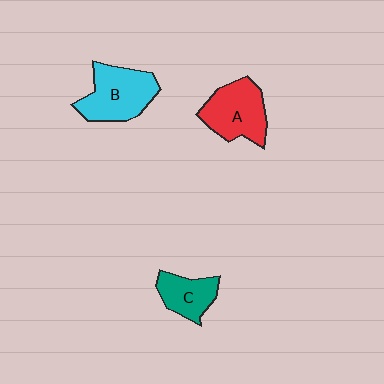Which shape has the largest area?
Shape B (cyan).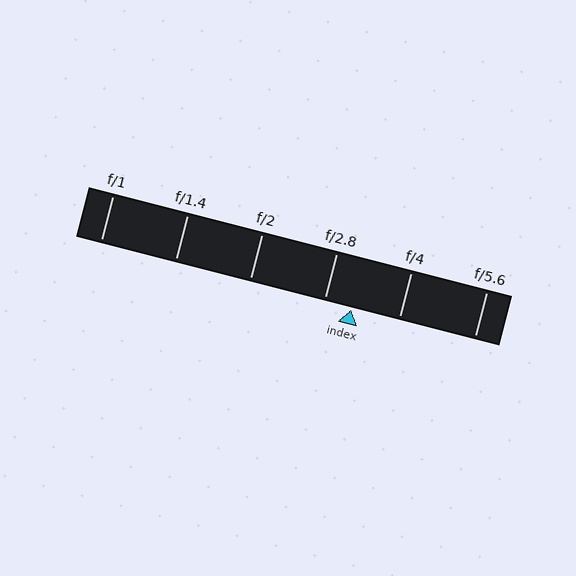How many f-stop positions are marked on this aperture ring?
There are 6 f-stop positions marked.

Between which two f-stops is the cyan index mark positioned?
The index mark is between f/2.8 and f/4.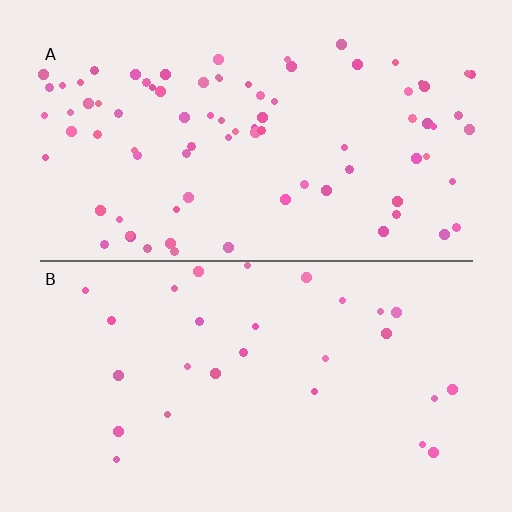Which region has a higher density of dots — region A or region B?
A (the top).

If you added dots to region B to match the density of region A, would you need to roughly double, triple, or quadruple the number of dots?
Approximately triple.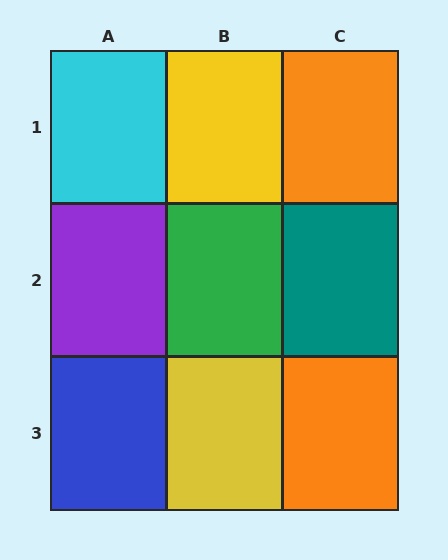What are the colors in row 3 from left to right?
Blue, yellow, orange.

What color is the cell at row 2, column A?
Purple.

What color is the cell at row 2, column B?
Green.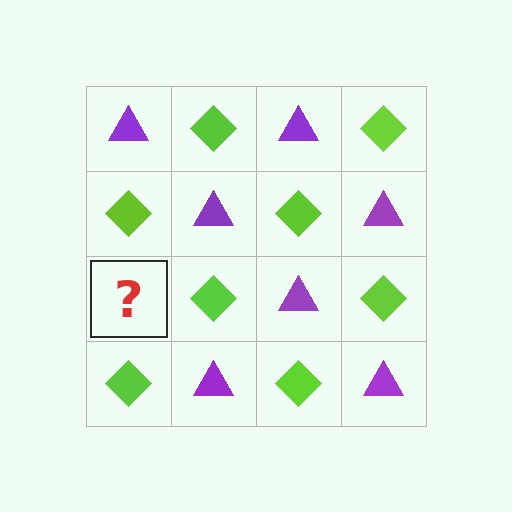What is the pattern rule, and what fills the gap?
The rule is that it alternates purple triangle and lime diamond in a checkerboard pattern. The gap should be filled with a purple triangle.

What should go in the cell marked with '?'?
The missing cell should contain a purple triangle.